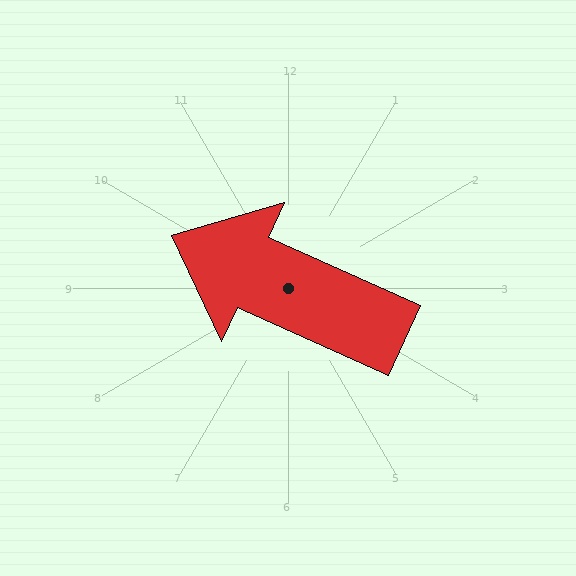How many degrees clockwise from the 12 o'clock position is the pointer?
Approximately 294 degrees.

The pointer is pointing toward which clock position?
Roughly 10 o'clock.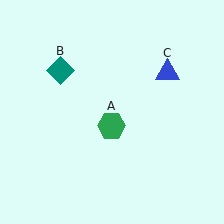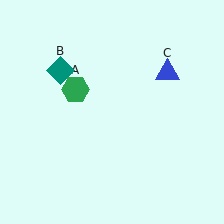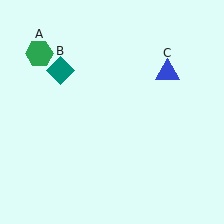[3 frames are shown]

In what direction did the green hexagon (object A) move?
The green hexagon (object A) moved up and to the left.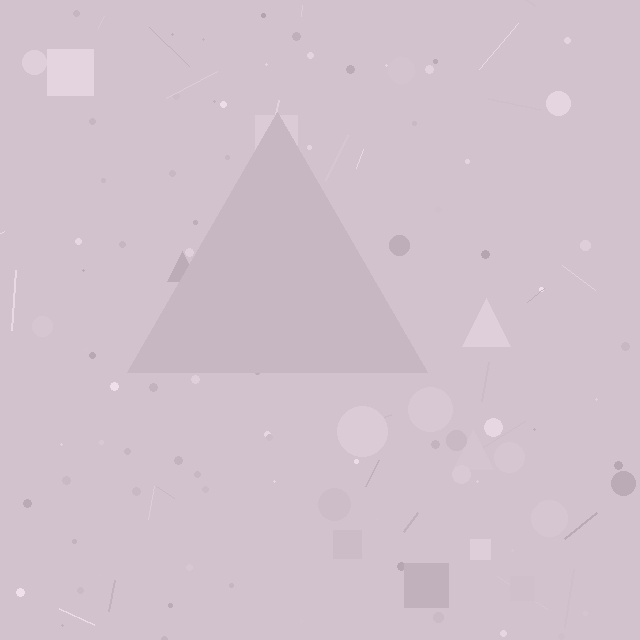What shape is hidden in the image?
A triangle is hidden in the image.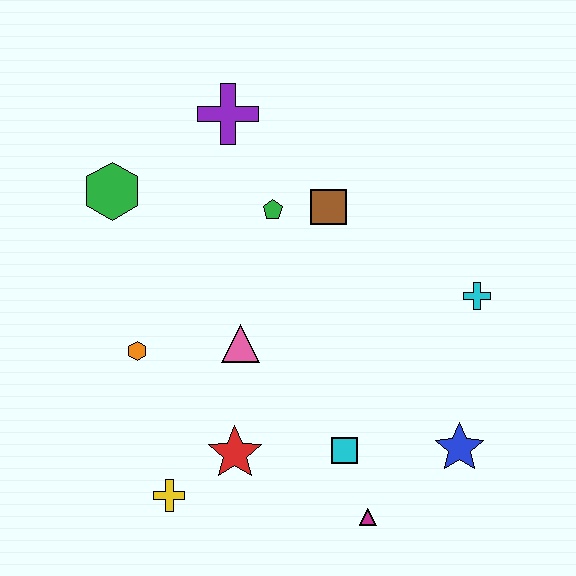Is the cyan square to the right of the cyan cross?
No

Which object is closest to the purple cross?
The green pentagon is closest to the purple cross.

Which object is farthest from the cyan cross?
The green hexagon is farthest from the cyan cross.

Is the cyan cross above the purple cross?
No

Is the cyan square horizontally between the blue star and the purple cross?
Yes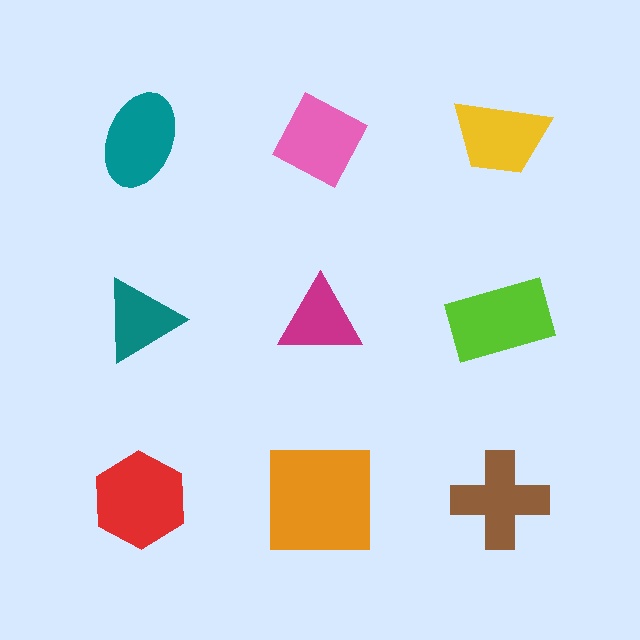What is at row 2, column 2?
A magenta triangle.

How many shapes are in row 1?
3 shapes.